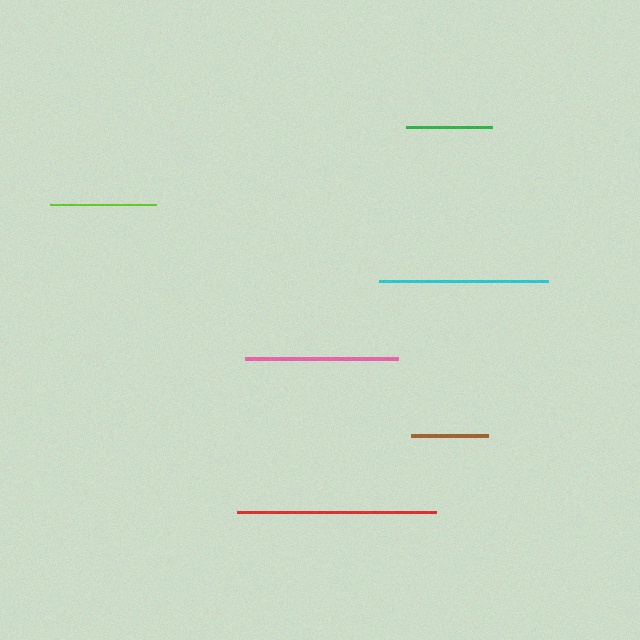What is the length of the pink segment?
The pink segment is approximately 153 pixels long.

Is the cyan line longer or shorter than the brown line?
The cyan line is longer than the brown line.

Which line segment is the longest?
The red line is the longest at approximately 199 pixels.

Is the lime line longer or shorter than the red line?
The red line is longer than the lime line.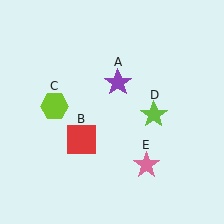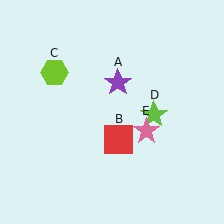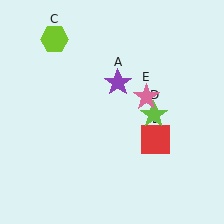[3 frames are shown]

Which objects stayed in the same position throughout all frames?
Purple star (object A) and lime star (object D) remained stationary.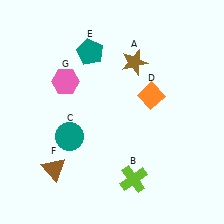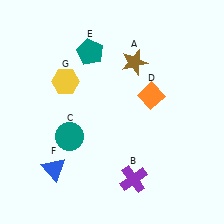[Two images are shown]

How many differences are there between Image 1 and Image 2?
There are 3 differences between the two images.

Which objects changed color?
B changed from lime to purple. F changed from brown to blue. G changed from pink to yellow.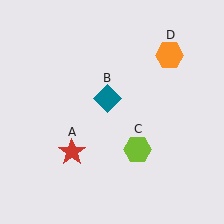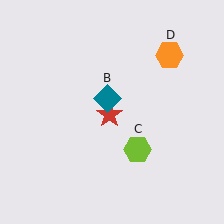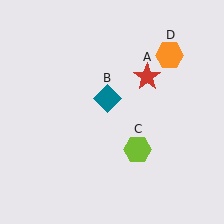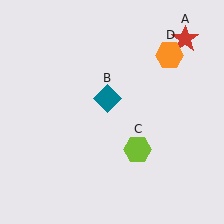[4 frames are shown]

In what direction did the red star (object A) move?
The red star (object A) moved up and to the right.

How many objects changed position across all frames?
1 object changed position: red star (object A).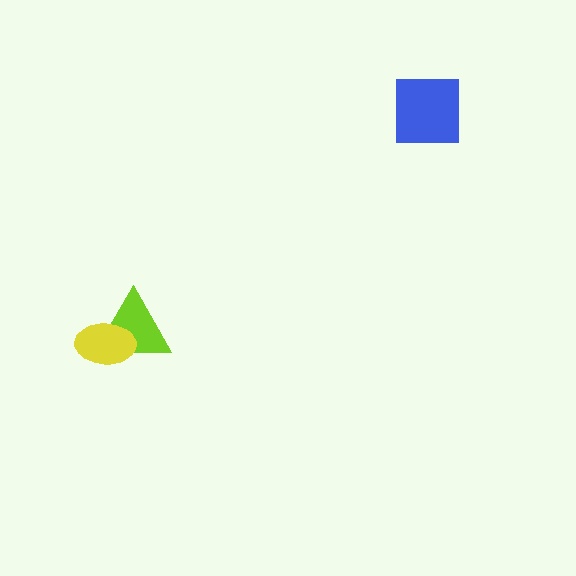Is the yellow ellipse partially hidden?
No, no other shape covers it.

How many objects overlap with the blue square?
0 objects overlap with the blue square.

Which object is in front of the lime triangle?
The yellow ellipse is in front of the lime triangle.